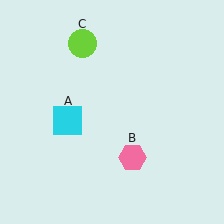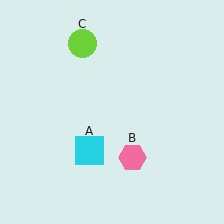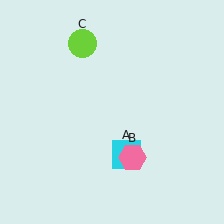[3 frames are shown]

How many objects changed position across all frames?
1 object changed position: cyan square (object A).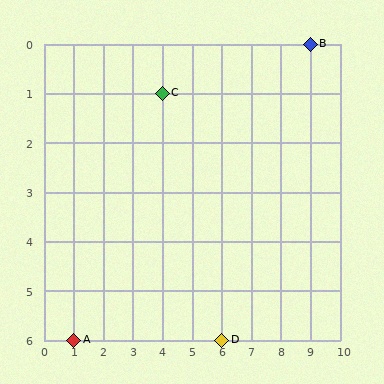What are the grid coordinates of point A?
Point A is at grid coordinates (1, 6).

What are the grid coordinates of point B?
Point B is at grid coordinates (9, 0).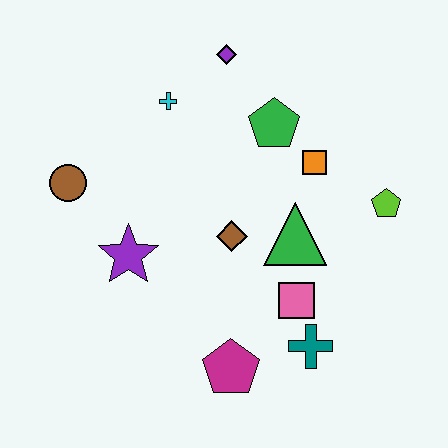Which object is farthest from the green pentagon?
The magenta pentagon is farthest from the green pentagon.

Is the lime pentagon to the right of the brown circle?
Yes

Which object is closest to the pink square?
The teal cross is closest to the pink square.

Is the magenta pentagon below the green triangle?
Yes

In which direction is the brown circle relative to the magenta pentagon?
The brown circle is above the magenta pentagon.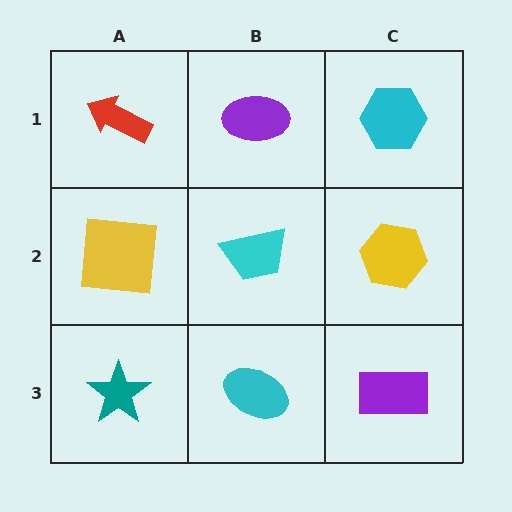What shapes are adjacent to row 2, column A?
A red arrow (row 1, column A), a teal star (row 3, column A), a cyan trapezoid (row 2, column B).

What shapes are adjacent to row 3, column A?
A yellow square (row 2, column A), a cyan ellipse (row 3, column B).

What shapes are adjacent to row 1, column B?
A cyan trapezoid (row 2, column B), a red arrow (row 1, column A), a cyan hexagon (row 1, column C).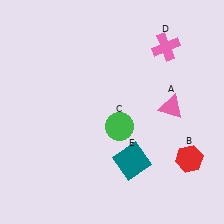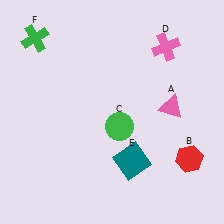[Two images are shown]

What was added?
A green cross (F) was added in Image 2.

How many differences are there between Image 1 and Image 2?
There is 1 difference between the two images.